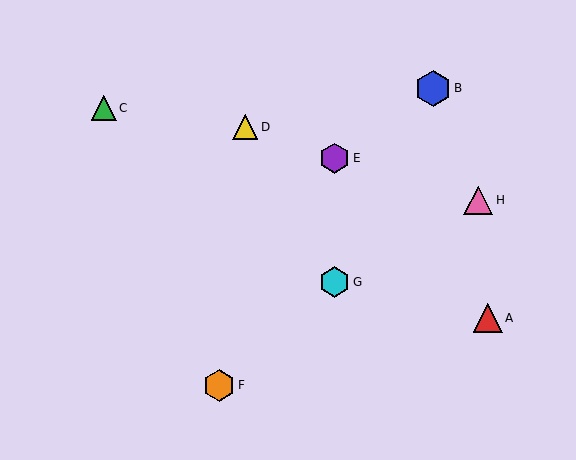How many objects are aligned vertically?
2 objects (E, G) are aligned vertically.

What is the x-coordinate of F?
Object F is at x≈219.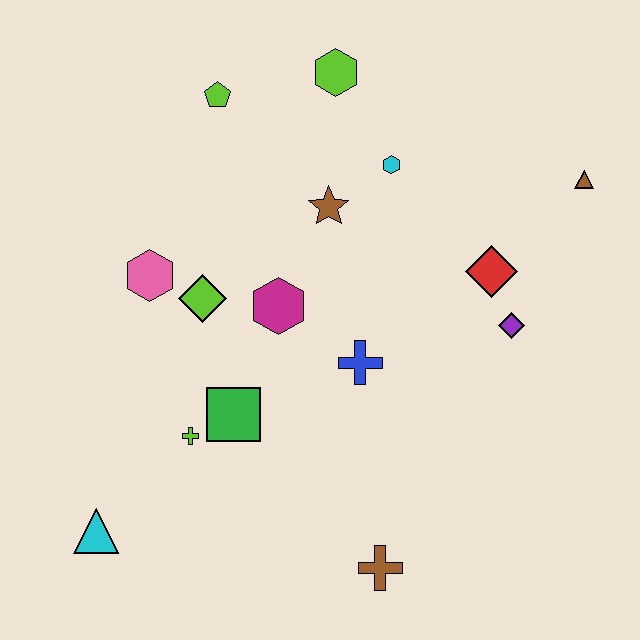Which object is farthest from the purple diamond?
The cyan triangle is farthest from the purple diamond.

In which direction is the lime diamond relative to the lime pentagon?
The lime diamond is below the lime pentagon.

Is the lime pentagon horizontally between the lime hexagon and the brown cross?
No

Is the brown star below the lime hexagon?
Yes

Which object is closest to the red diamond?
The purple diamond is closest to the red diamond.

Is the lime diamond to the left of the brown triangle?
Yes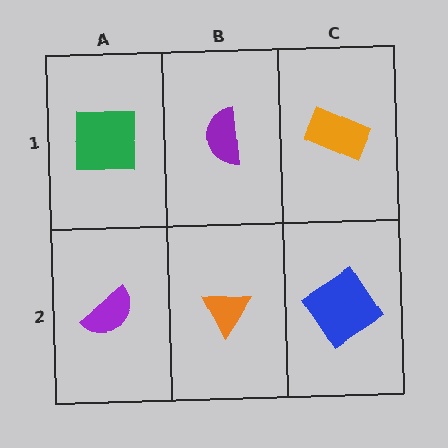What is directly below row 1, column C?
A blue diamond.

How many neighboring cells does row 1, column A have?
2.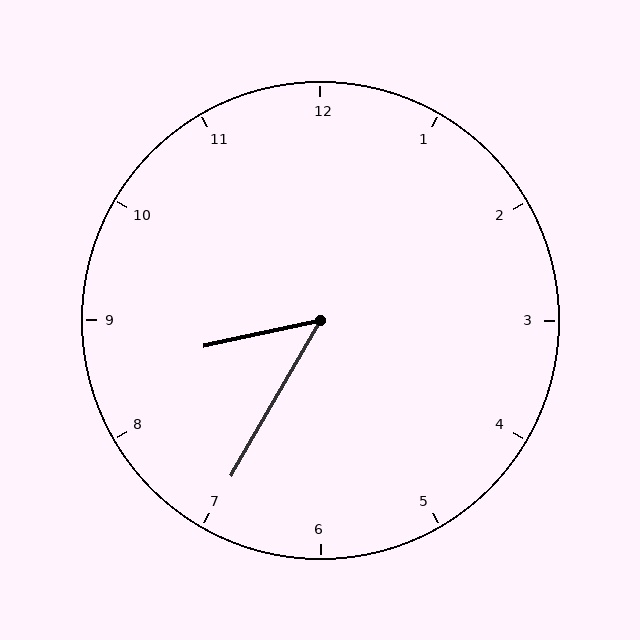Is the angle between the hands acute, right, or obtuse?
It is acute.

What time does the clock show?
8:35.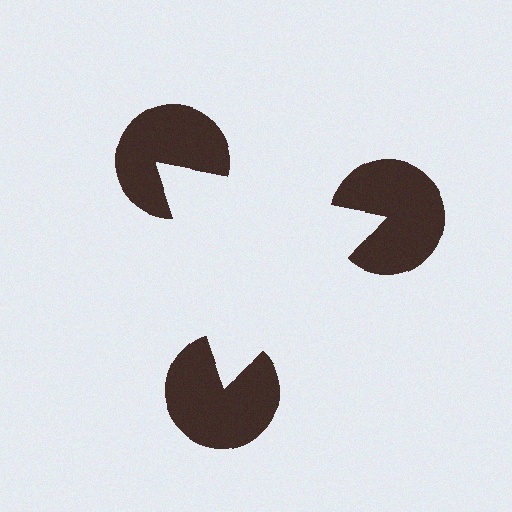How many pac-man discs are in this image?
There are 3 — one at each vertex of the illusory triangle.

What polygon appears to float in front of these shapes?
An illusory triangle — its edges are inferred from the aligned wedge cuts in the pac-man discs, not physically drawn.